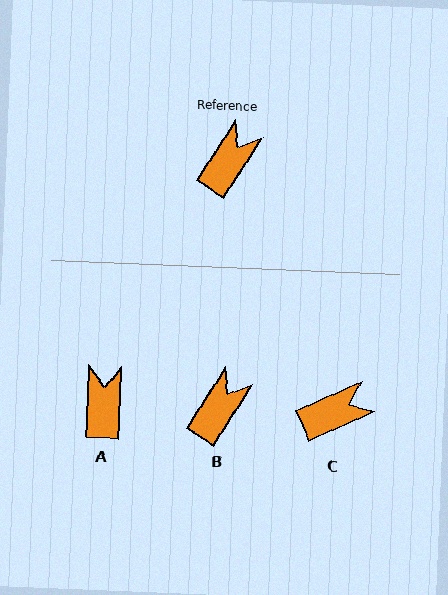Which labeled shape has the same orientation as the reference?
B.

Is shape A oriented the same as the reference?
No, it is off by about 31 degrees.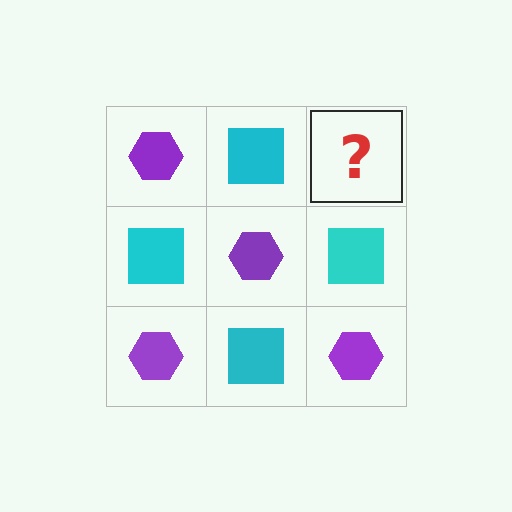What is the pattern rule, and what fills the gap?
The rule is that it alternates purple hexagon and cyan square in a checkerboard pattern. The gap should be filled with a purple hexagon.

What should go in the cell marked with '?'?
The missing cell should contain a purple hexagon.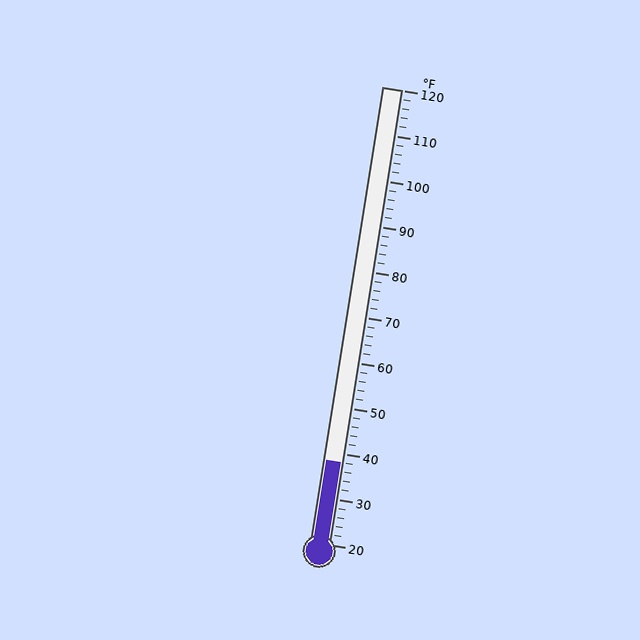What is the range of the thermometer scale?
The thermometer scale ranges from 20°F to 120°F.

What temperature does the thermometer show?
The thermometer shows approximately 38°F.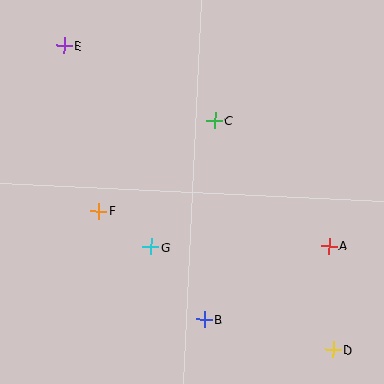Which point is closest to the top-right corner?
Point C is closest to the top-right corner.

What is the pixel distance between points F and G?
The distance between F and G is 64 pixels.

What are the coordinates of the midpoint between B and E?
The midpoint between B and E is at (134, 182).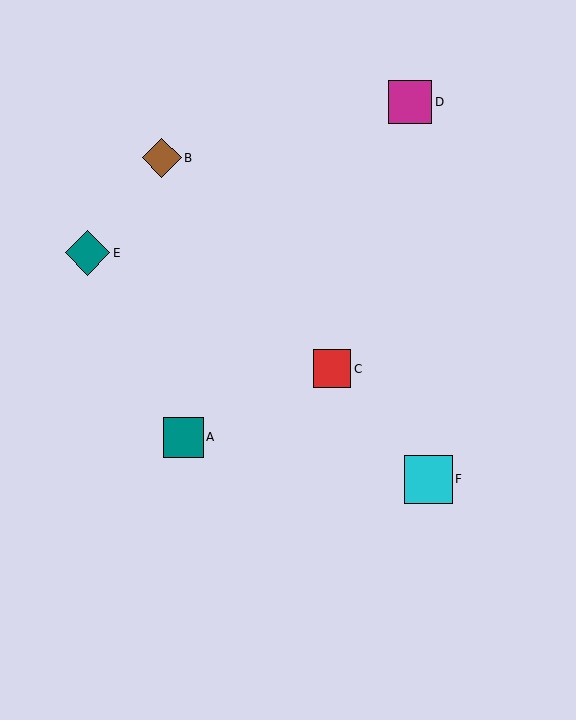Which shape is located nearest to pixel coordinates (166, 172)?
The brown diamond (labeled B) at (162, 158) is nearest to that location.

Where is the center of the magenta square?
The center of the magenta square is at (410, 102).